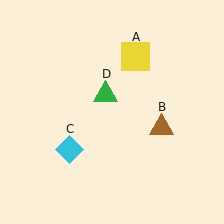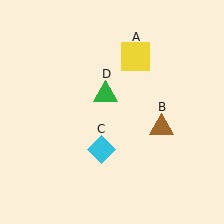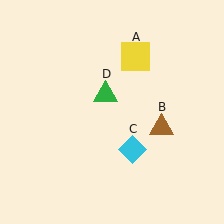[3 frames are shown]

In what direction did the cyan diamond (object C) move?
The cyan diamond (object C) moved right.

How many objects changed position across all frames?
1 object changed position: cyan diamond (object C).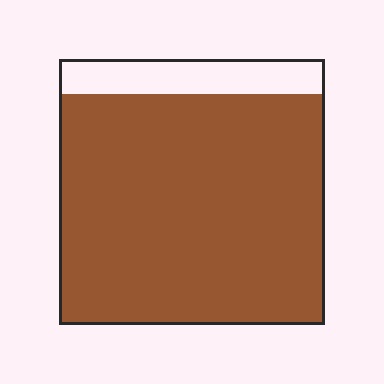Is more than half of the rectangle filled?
Yes.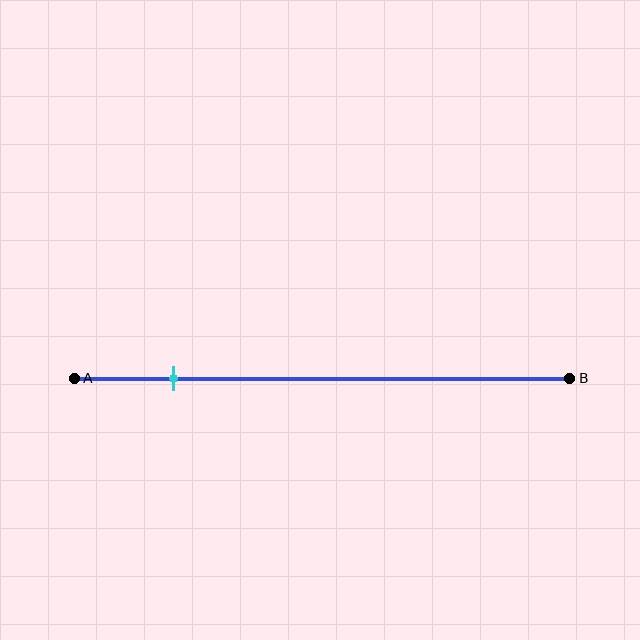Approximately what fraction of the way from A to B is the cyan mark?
The cyan mark is approximately 20% of the way from A to B.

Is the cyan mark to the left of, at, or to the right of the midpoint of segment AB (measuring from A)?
The cyan mark is to the left of the midpoint of segment AB.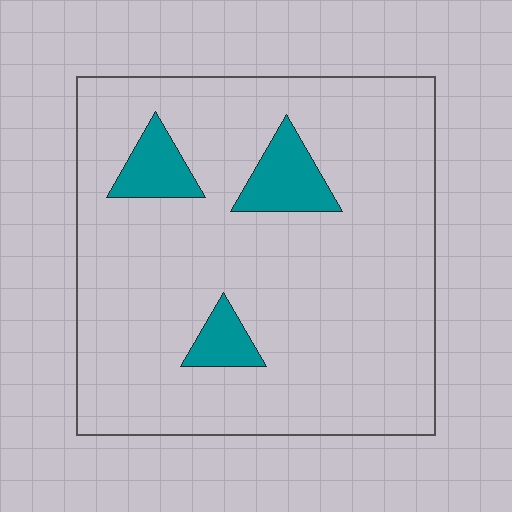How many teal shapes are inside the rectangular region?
3.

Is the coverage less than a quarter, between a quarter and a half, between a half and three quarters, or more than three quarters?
Less than a quarter.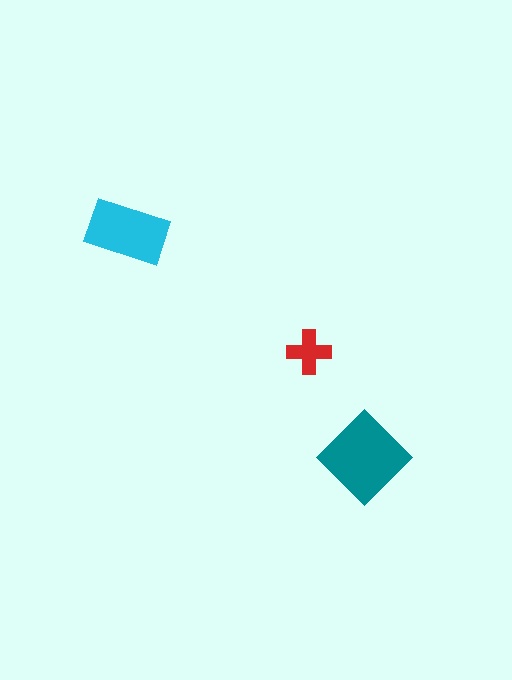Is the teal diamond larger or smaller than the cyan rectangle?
Larger.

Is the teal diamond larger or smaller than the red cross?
Larger.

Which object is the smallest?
The red cross.